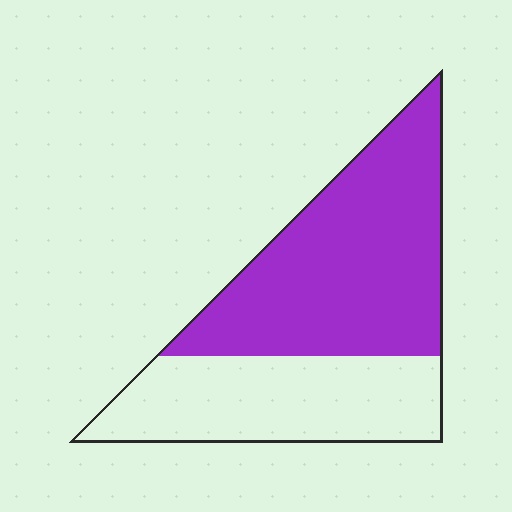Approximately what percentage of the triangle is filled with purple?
Approximately 60%.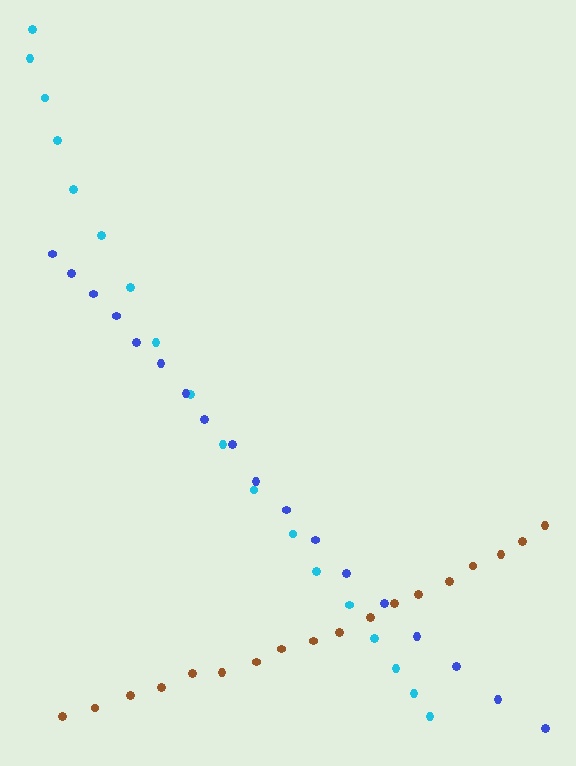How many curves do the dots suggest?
There are 3 distinct paths.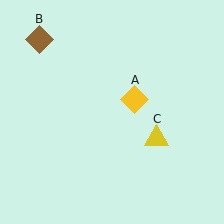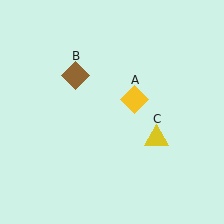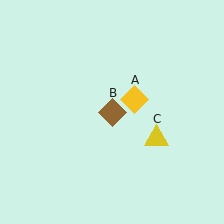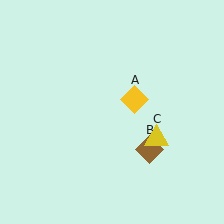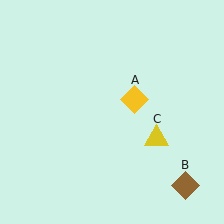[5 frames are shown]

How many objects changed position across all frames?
1 object changed position: brown diamond (object B).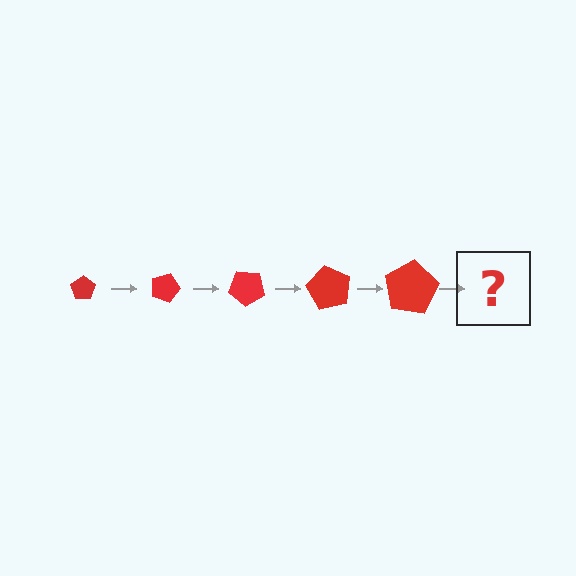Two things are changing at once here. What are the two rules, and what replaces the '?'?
The two rules are that the pentagon grows larger each step and it rotates 20 degrees each step. The '?' should be a pentagon, larger than the previous one and rotated 100 degrees from the start.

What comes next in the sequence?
The next element should be a pentagon, larger than the previous one and rotated 100 degrees from the start.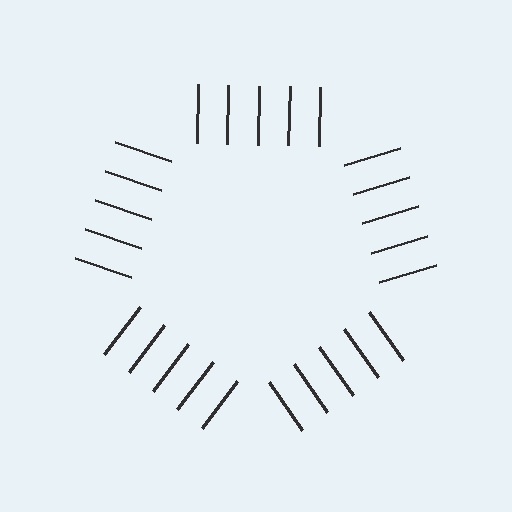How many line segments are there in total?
25 — 5 along each of the 5 edges.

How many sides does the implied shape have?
5 sides — the line-ends trace a pentagon.